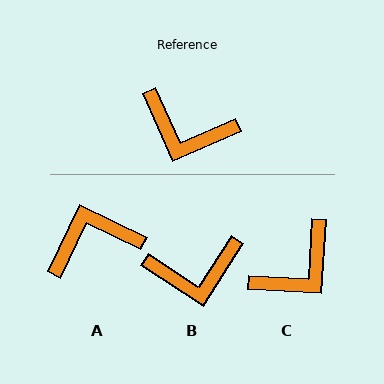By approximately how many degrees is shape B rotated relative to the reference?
Approximately 33 degrees counter-clockwise.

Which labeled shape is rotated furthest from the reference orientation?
A, about 140 degrees away.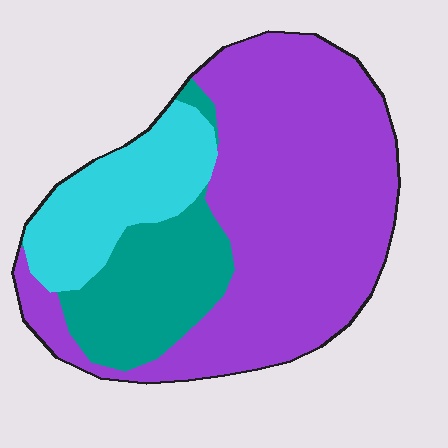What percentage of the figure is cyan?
Cyan covers 19% of the figure.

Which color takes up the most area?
Purple, at roughly 60%.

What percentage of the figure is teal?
Teal covers 20% of the figure.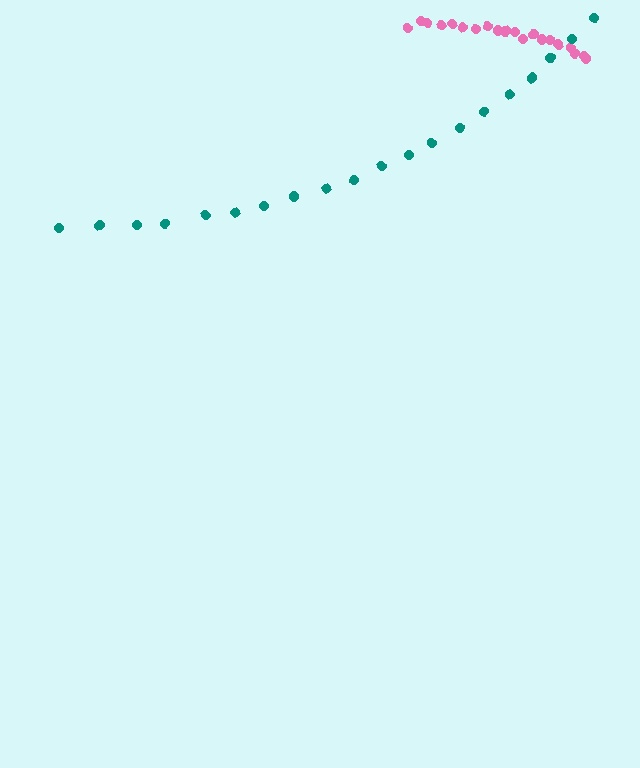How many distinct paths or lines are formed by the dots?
There are 2 distinct paths.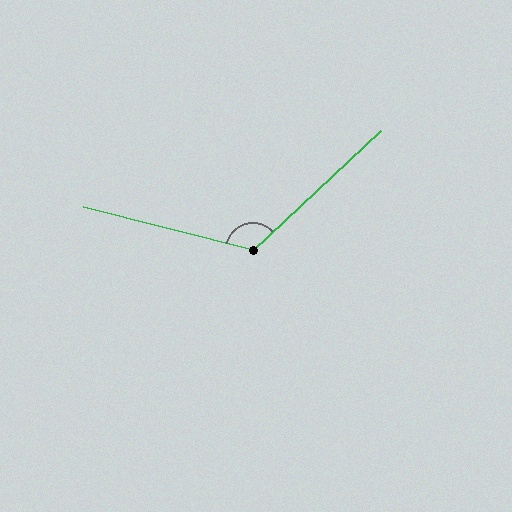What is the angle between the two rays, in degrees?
Approximately 123 degrees.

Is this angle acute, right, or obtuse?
It is obtuse.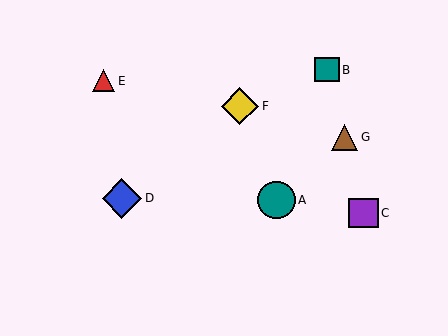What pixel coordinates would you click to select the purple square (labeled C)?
Click at (363, 214) to select the purple square C.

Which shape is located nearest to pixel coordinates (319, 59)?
The teal square (labeled B) at (327, 70) is nearest to that location.